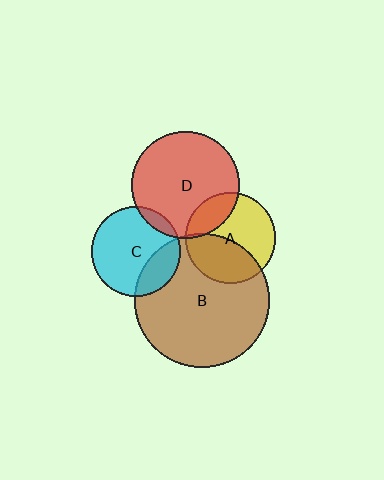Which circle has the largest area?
Circle B (brown).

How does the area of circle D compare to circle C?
Approximately 1.4 times.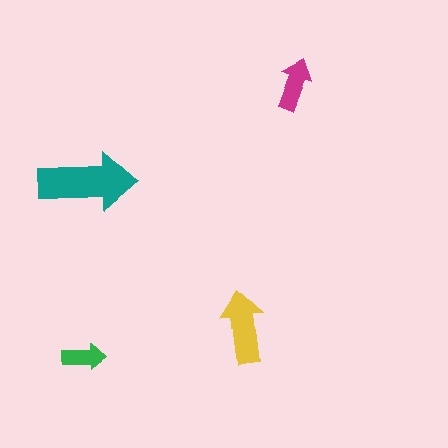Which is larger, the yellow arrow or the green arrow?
The yellow one.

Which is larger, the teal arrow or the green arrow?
The teal one.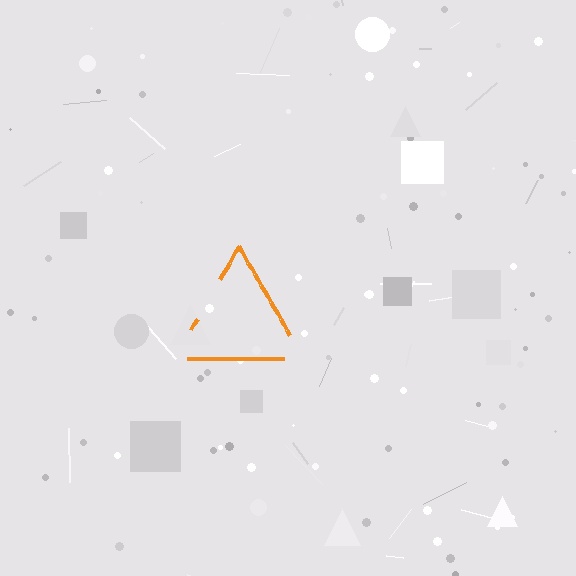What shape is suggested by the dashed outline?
The dashed outline suggests a triangle.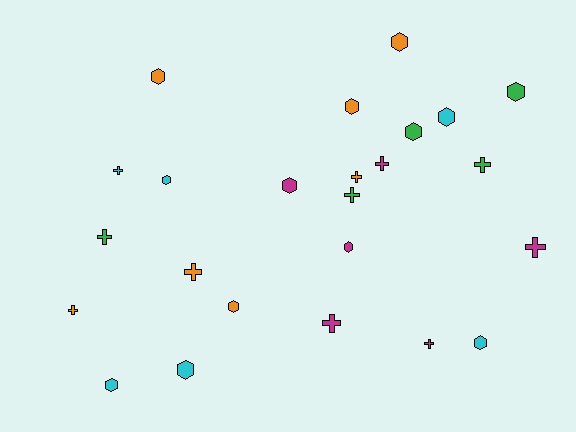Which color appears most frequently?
Orange, with 7 objects.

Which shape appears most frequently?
Hexagon, with 13 objects.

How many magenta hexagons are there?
There are 2 magenta hexagons.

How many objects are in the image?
There are 24 objects.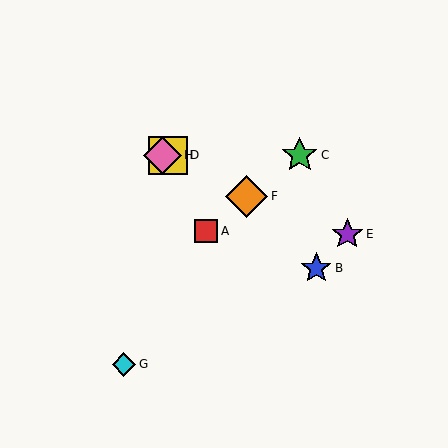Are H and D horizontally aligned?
Yes, both are at y≈155.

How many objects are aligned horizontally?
3 objects (C, D, H) are aligned horizontally.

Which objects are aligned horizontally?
Objects C, D, H are aligned horizontally.